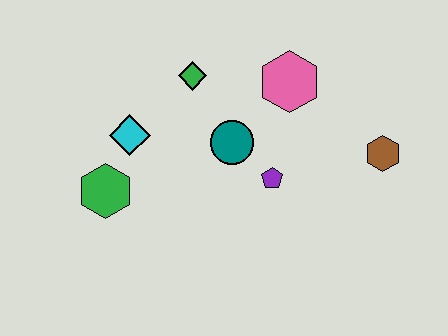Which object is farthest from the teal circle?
The brown hexagon is farthest from the teal circle.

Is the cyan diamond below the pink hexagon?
Yes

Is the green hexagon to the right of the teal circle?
No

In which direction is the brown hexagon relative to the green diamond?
The brown hexagon is to the right of the green diamond.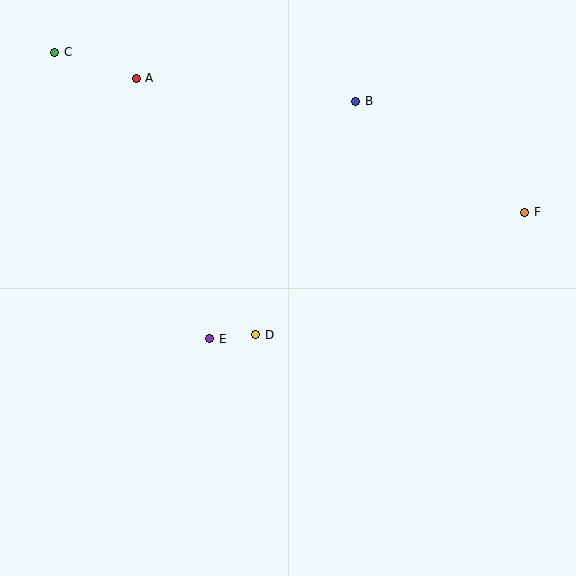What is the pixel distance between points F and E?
The distance between F and E is 340 pixels.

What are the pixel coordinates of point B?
Point B is at (356, 101).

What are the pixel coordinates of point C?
Point C is at (55, 52).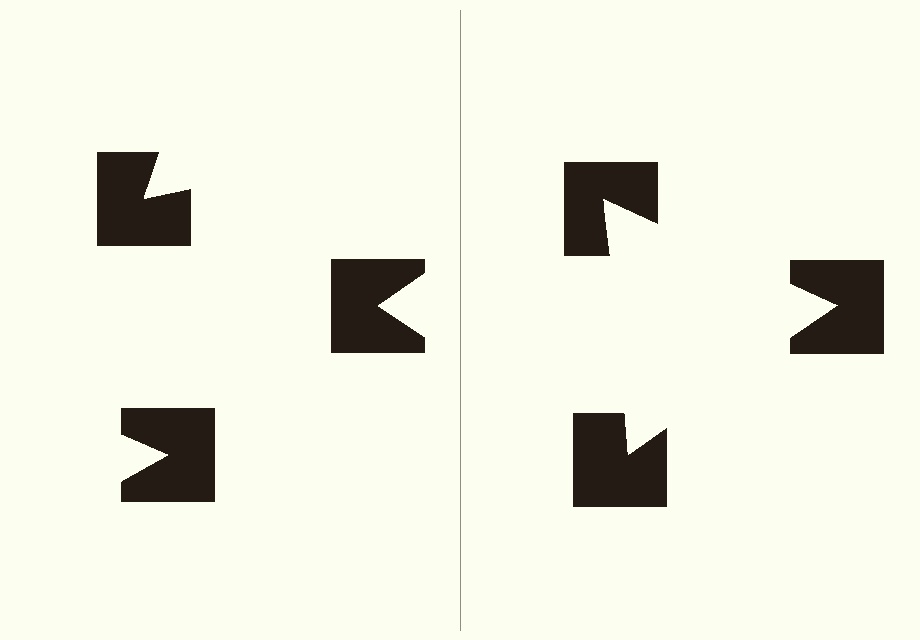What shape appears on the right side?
An illusory triangle.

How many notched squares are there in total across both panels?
6 — 3 on each side.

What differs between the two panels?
The notched squares are positioned identically on both sides; only the wedge orientations differ. On the right they align to a triangle; on the left they are misaligned.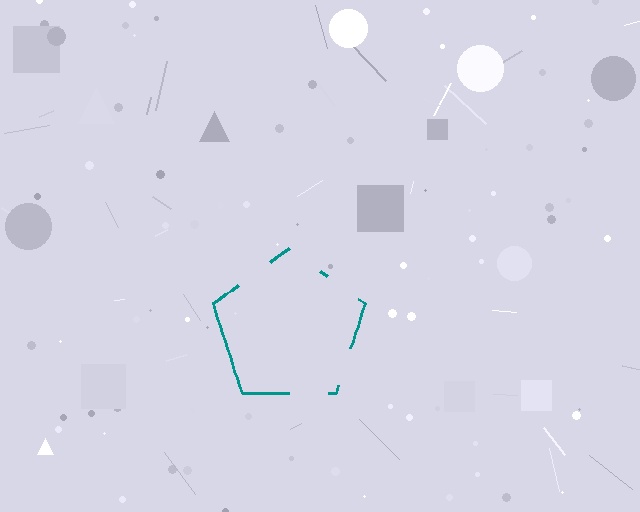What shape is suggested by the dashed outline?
The dashed outline suggests a pentagon.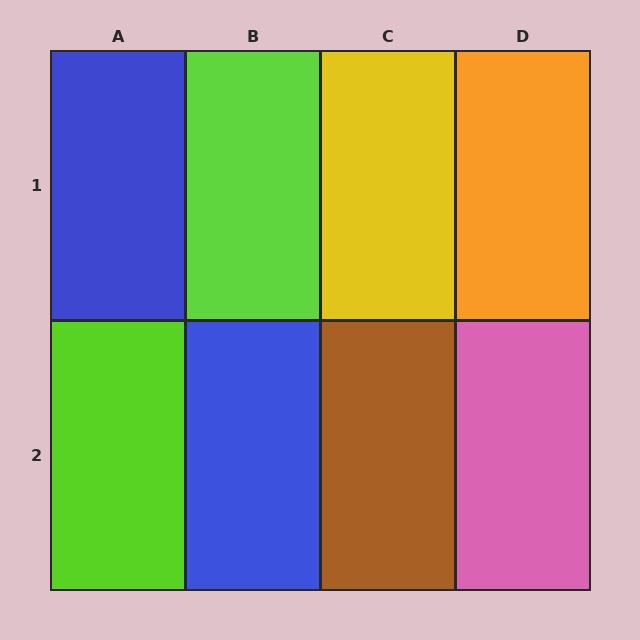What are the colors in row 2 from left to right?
Lime, blue, brown, pink.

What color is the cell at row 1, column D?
Orange.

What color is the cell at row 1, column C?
Yellow.